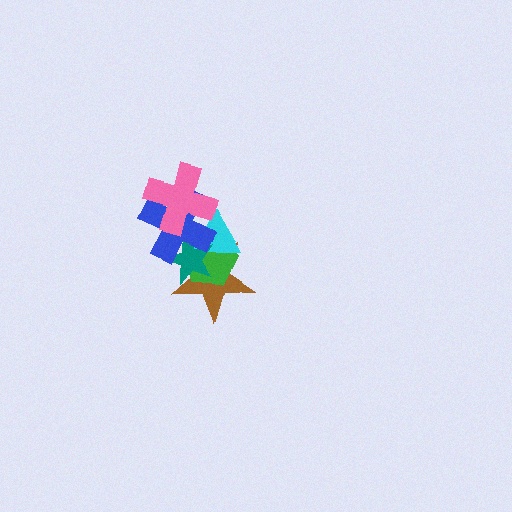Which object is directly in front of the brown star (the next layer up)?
The green pentagon is directly in front of the brown star.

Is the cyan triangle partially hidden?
Yes, it is partially covered by another shape.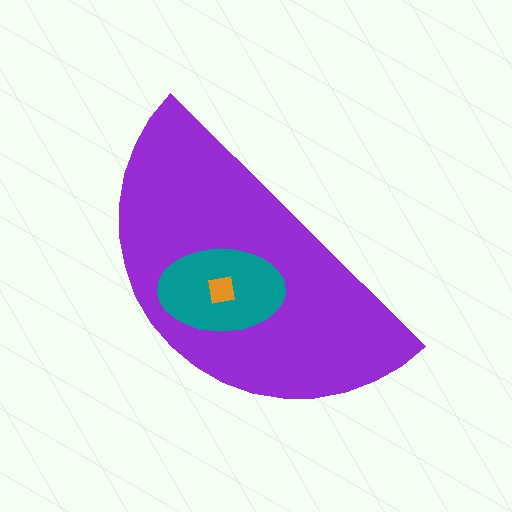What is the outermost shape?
The purple semicircle.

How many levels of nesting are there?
3.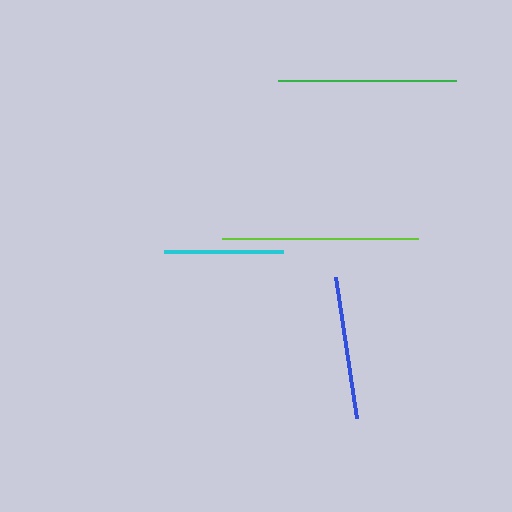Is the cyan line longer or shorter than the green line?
The green line is longer than the cyan line.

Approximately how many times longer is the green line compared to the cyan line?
The green line is approximately 1.5 times the length of the cyan line.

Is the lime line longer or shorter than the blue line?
The lime line is longer than the blue line.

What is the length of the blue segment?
The blue segment is approximately 143 pixels long.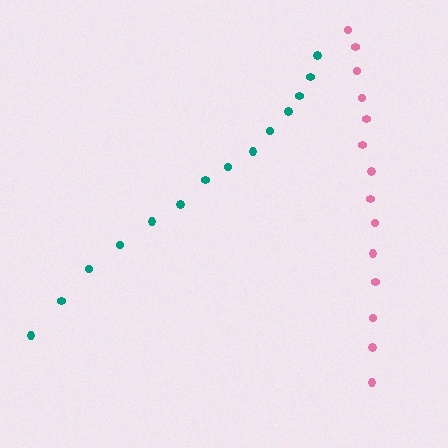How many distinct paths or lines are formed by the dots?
There are 2 distinct paths.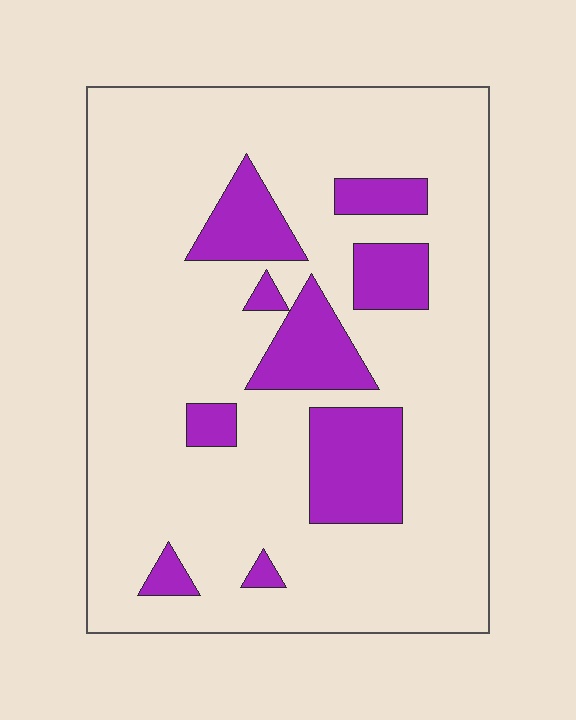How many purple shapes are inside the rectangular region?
9.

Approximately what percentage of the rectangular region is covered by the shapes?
Approximately 20%.